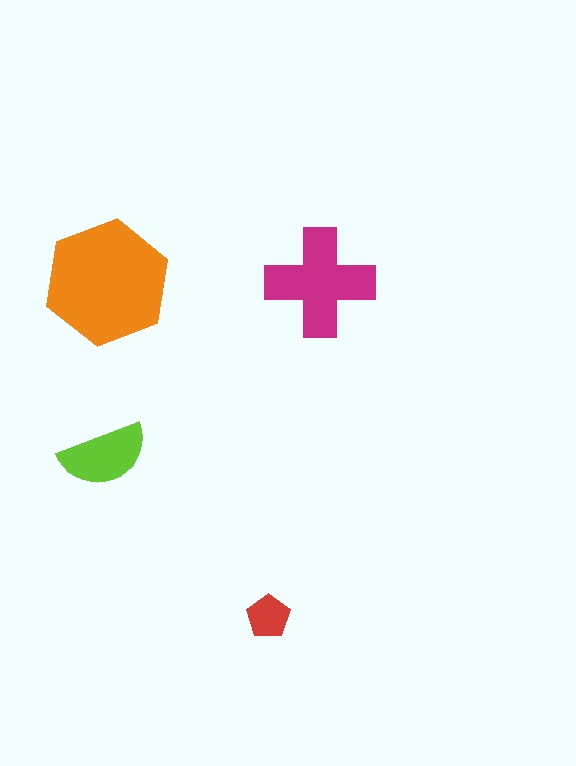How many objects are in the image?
There are 4 objects in the image.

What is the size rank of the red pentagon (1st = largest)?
4th.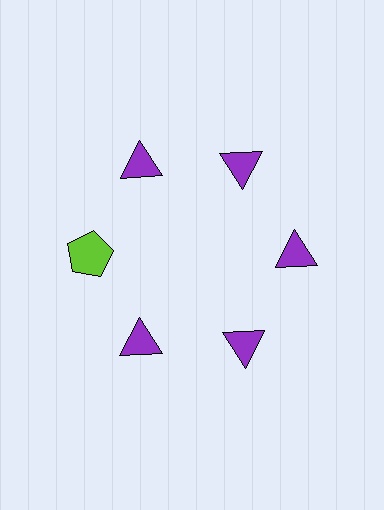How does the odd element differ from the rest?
It differs in both color (lime instead of purple) and shape (pentagon instead of triangle).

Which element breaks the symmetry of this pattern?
The lime pentagon at roughly the 9 o'clock position breaks the symmetry. All other shapes are purple triangles.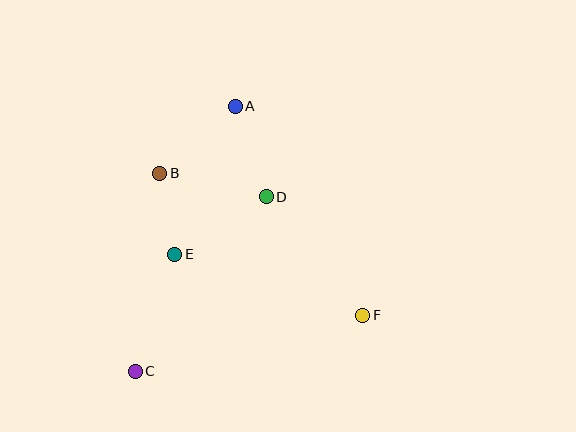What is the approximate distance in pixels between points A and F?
The distance between A and F is approximately 245 pixels.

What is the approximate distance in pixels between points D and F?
The distance between D and F is approximately 153 pixels.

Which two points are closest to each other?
Points B and E are closest to each other.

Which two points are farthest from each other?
Points A and C are farthest from each other.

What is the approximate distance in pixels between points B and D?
The distance between B and D is approximately 109 pixels.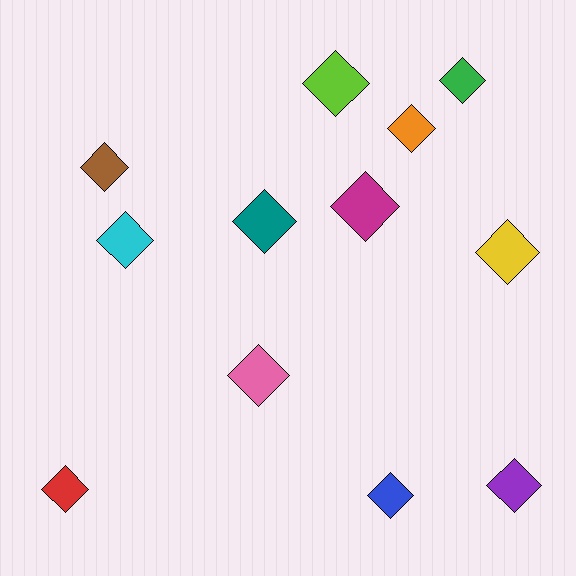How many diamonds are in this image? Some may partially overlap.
There are 12 diamonds.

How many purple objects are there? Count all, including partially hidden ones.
There is 1 purple object.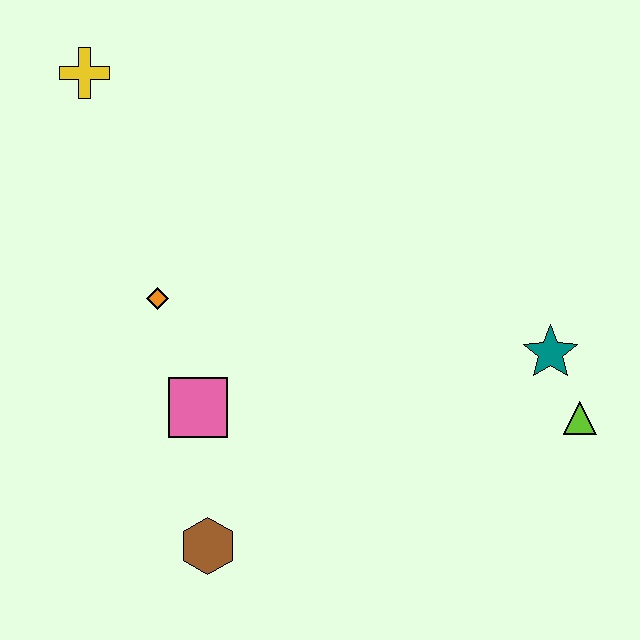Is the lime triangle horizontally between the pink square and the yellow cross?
No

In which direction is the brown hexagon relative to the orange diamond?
The brown hexagon is below the orange diamond.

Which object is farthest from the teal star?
The yellow cross is farthest from the teal star.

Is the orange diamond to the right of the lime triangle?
No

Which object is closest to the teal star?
The lime triangle is closest to the teal star.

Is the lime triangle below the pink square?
Yes